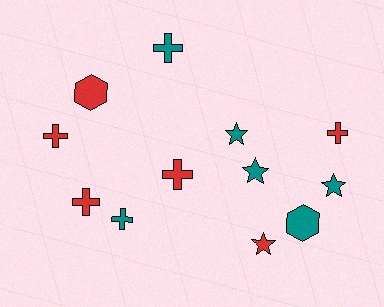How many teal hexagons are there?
There is 1 teal hexagon.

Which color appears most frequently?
Red, with 6 objects.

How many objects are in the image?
There are 12 objects.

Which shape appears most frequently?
Cross, with 6 objects.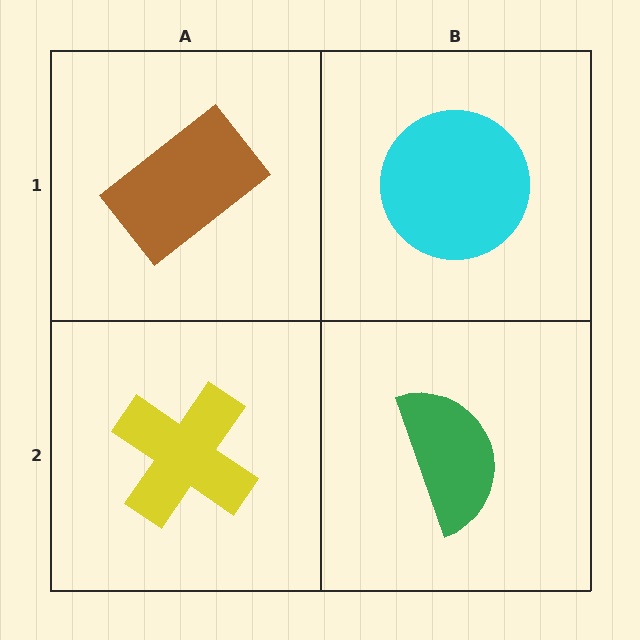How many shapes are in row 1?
2 shapes.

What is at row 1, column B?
A cyan circle.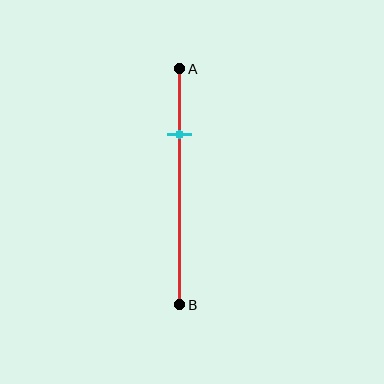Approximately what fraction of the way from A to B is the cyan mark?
The cyan mark is approximately 30% of the way from A to B.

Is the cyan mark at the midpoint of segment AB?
No, the mark is at about 30% from A, not at the 50% midpoint.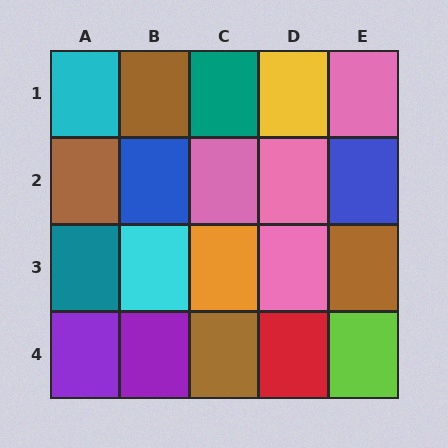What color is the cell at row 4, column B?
Purple.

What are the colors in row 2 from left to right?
Brown, blue, pink, pink, blue.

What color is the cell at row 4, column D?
Red.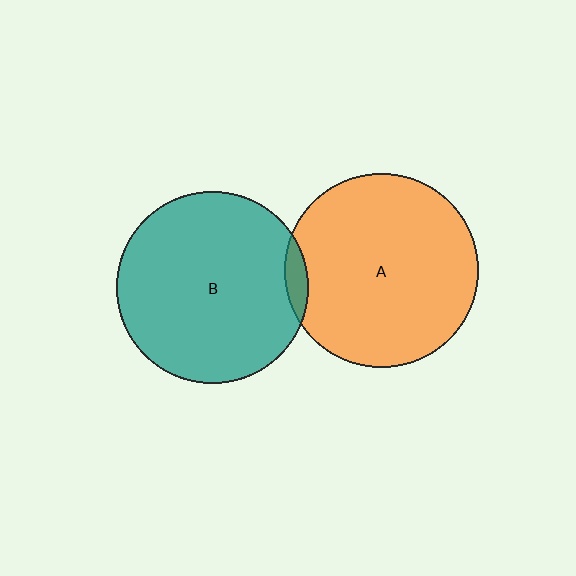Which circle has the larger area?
Circle A (orange).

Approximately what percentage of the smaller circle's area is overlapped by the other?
Approximately 5%.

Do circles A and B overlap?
Yes.